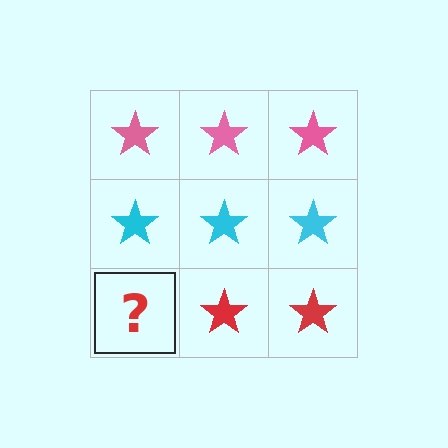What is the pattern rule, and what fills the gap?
The rule is that each row has a consistent color. The gap should be filled with a red star.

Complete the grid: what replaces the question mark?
The question mark should be replaced with a red star.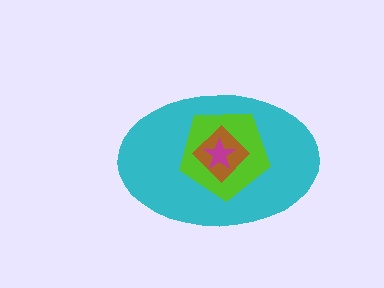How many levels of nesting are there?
4.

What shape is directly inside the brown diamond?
The magenta star.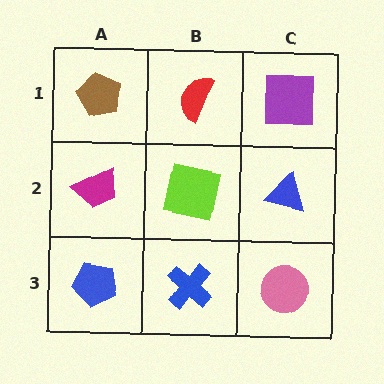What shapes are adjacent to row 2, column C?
A purple square (row 1, column C), a pink circle (row 3, column C), a lime square (row 2, column B).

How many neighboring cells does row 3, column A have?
2.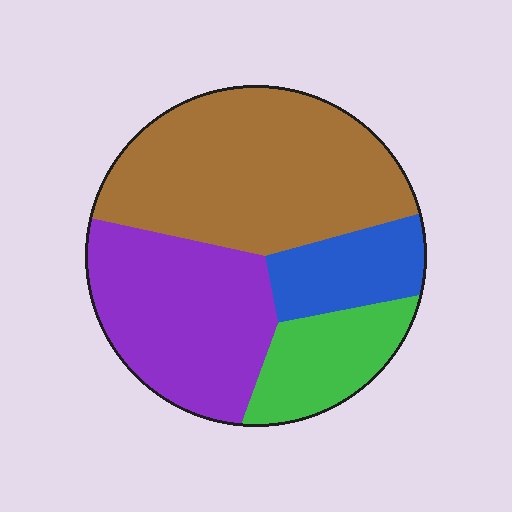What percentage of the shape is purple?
Purple covers roughly 30% of the shape.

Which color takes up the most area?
Brown, at roughly 40%.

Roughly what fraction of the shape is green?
Green takes up about one sixth (1/6) of the shape.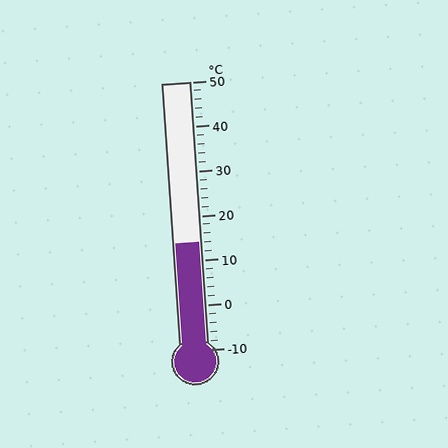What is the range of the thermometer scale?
The thermometer scale ranges from -10°C to 50°C.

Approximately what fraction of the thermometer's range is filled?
The thermometer is filled to approximately 40% of its range.